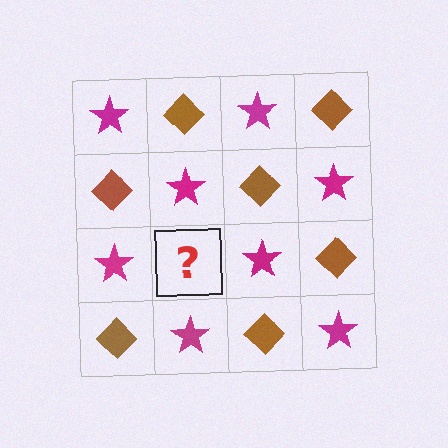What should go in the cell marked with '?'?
The missing cell should contain a brown diamond.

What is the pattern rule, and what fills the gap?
The rule is that it alternates magenta star and brown diamond in a checkerboard pattern. The gap should be filled with a brown diamond.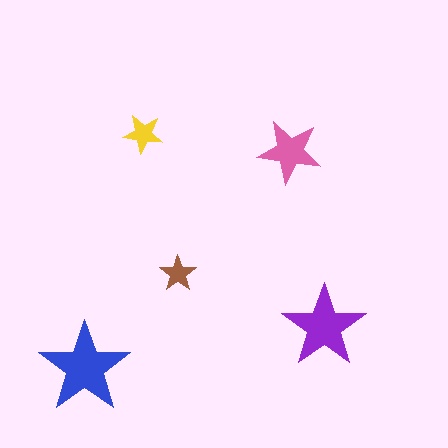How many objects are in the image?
There are 5 objects in the image.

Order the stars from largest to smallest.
the blue one, the purple one, the pink one, the yellow one, the brown one.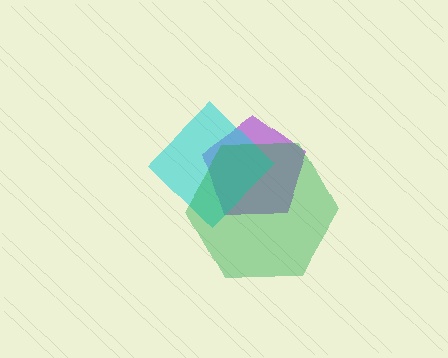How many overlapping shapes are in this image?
There are 3 overlapping shapes in the image.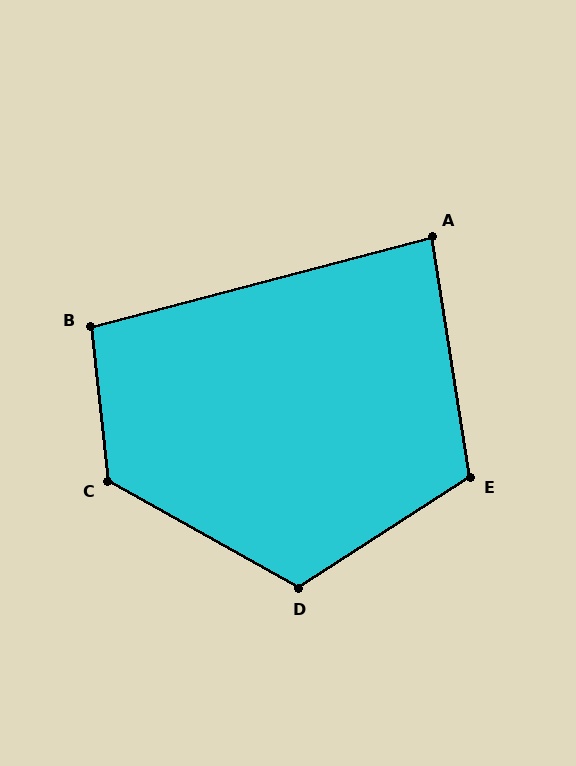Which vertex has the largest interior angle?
C, at approximately 126 degrees.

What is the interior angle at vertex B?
Approximately 98 degrees (obtuse).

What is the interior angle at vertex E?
Approximately 114 degrees (obtuse).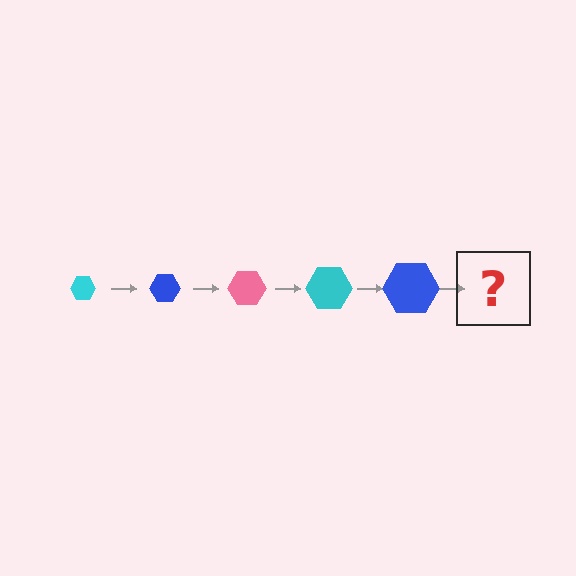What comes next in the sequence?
The next element should be a pink hexagon, larger than the previous one.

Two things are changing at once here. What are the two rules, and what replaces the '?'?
The two rules are that the hexagon grows larger each step and the color cycles through cyan, blue, and pink. The '?' should be a pink hexagon, larger than the previous one.